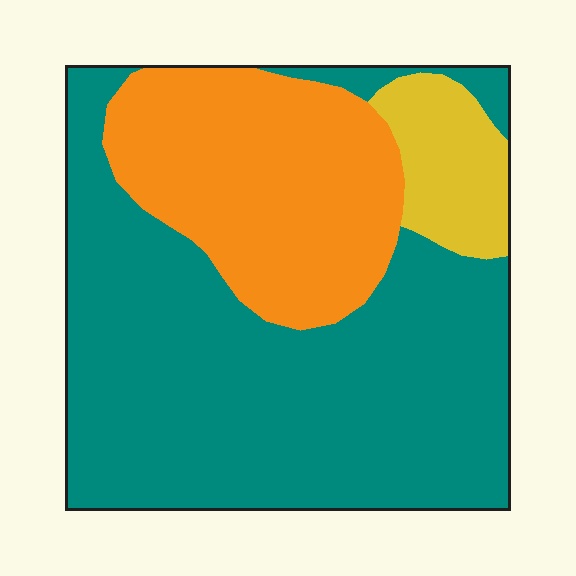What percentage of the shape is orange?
Orange covers 29% of the shape.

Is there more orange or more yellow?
Orange.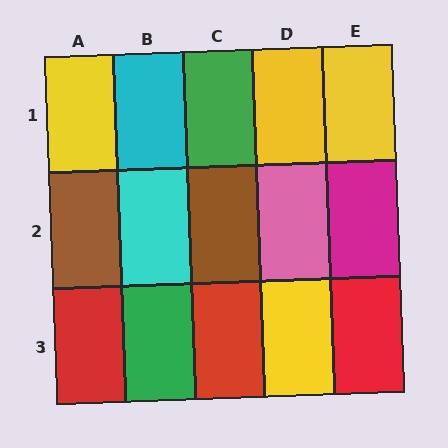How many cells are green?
2 cells are green.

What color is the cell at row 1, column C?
Green.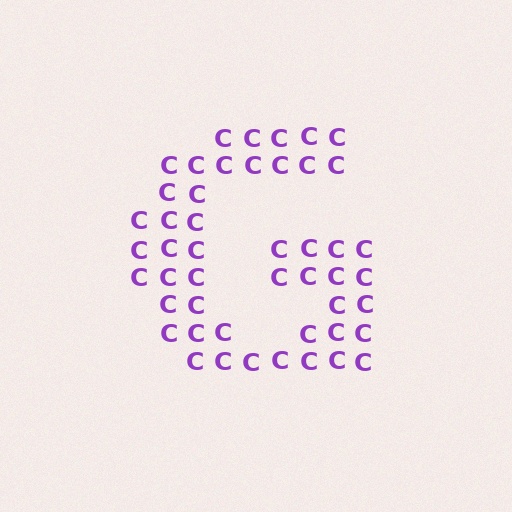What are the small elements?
The small elements are letter C's.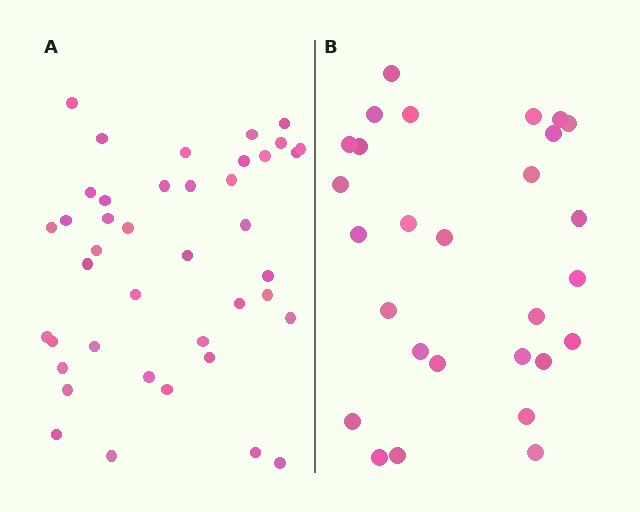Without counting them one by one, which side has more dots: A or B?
Region A (the left region) has more dots.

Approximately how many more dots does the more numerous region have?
Region A has approximately 15 more dots than region B.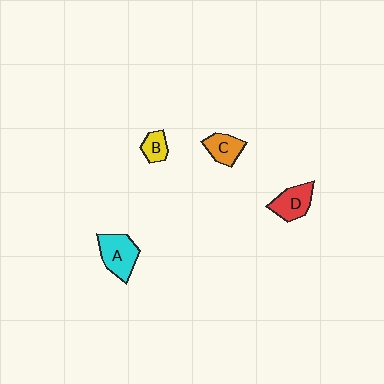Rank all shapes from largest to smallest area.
From largest to smallest: A (cyan), D (red), C (orange), B (yellow).